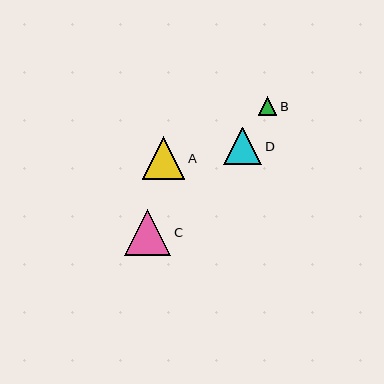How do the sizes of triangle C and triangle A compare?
Triangle C and triangle A are approximately the same size.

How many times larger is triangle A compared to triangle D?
Triangle A is approximately 1.1 times the size of triangle D.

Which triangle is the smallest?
Triangle B is the smallest with a size of approximately 19 pixels.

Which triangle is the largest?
Triangle C is the largest with a size of approximately 46 pixels.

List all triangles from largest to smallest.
From largest to smallest: C, A, D, B.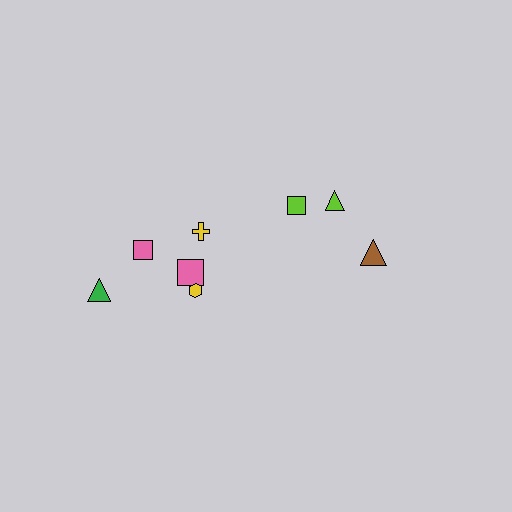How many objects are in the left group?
There are 5 objects.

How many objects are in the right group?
There are 3 objects.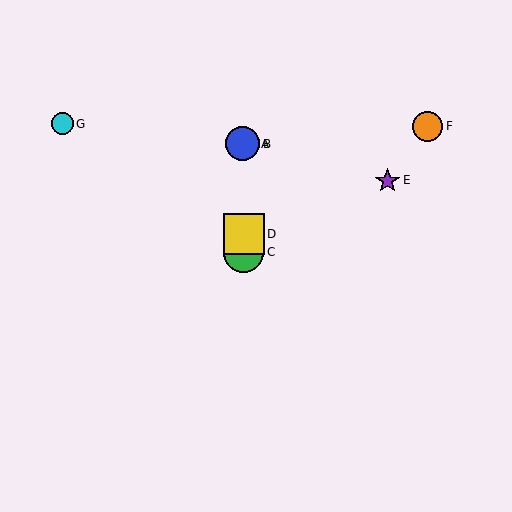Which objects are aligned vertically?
Objects A, B, C, D are aligned vertically.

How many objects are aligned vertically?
4 objects (A, B, C, D) are aligned vertically.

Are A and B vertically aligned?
Yes, both are at x≈243.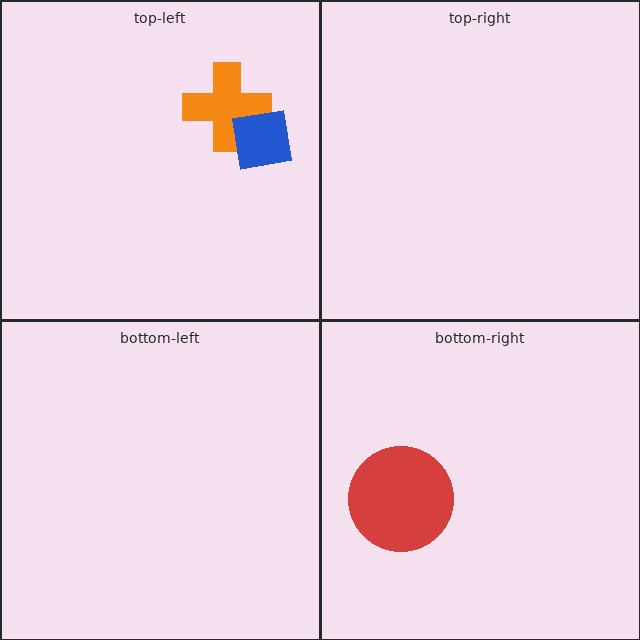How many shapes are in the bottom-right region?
1.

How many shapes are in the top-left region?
2.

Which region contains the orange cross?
The top-left region.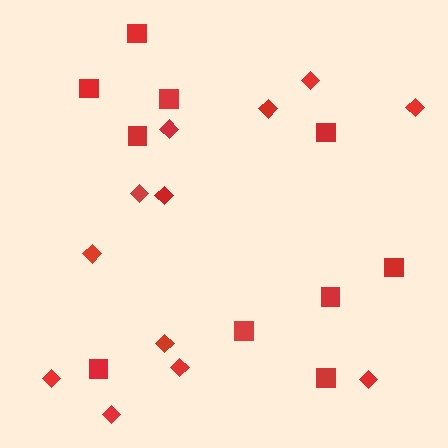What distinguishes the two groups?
There are 2 groups: one group of diamonds (12) and one group of squares (10).